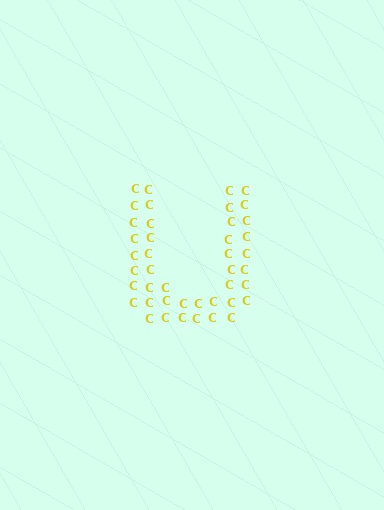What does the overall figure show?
The overall figure shows the letter U.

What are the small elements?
The small elements are letter C's.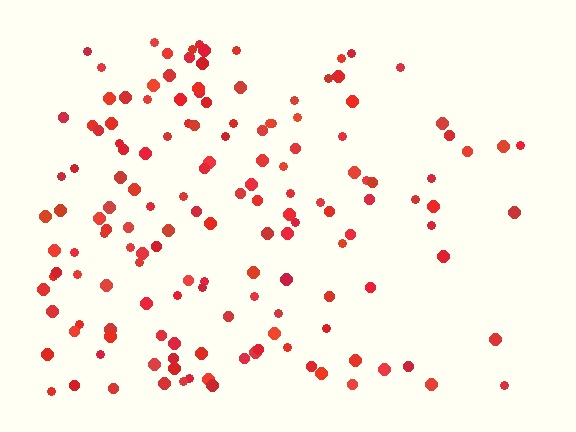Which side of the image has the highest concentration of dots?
The left.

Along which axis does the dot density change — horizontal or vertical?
Horizontal.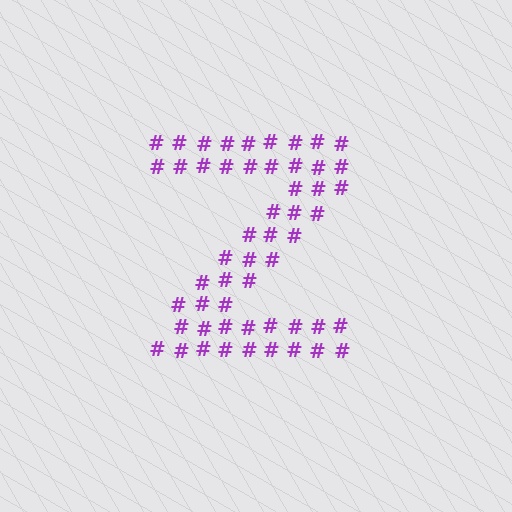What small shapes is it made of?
It is made of small hash symbols.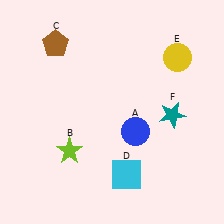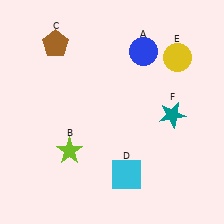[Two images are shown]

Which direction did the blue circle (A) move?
The blue circle (A) moved up.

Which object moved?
The blue circle (A) moved up.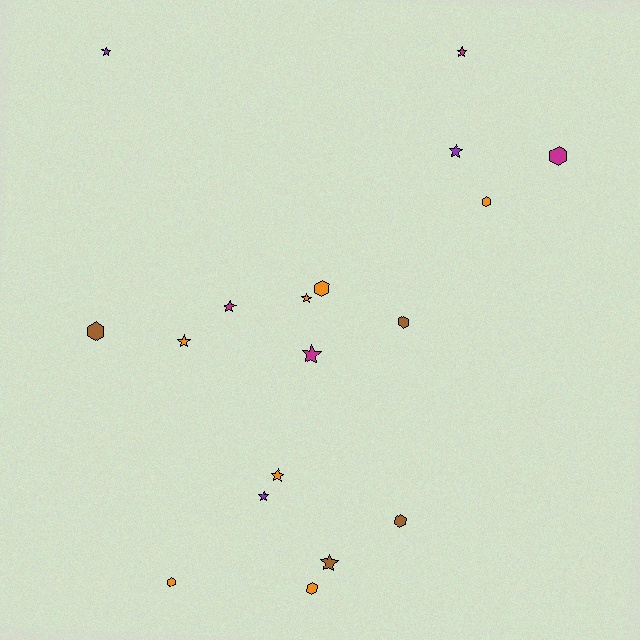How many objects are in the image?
There are 18 objects.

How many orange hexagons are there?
There are 4 orange hexagons.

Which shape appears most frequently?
Star, with 10 objects.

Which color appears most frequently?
Orange, with 7 objects.